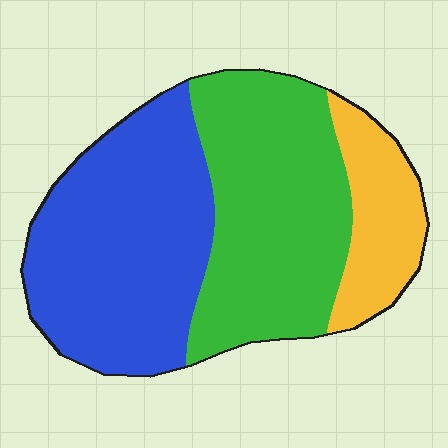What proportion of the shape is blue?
Blue covers about 45% of the shape.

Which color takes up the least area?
Yellow, at roughly 15%.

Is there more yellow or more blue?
Blue.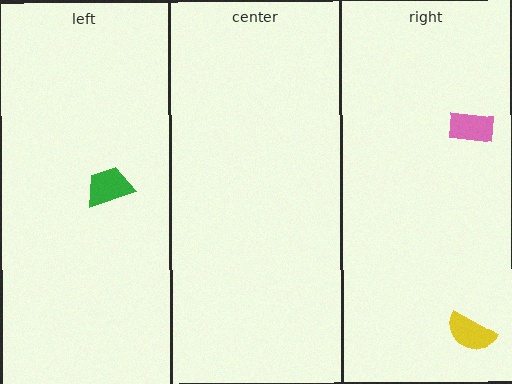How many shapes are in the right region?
2.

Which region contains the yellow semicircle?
The right region.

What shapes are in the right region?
The pink rectangle, the yellow semicircle.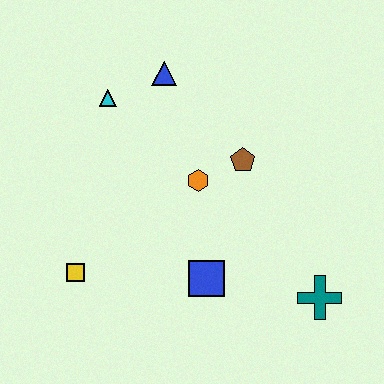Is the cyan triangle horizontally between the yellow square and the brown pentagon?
Yes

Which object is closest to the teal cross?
The blue square is closest to the teal cross.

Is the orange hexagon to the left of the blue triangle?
No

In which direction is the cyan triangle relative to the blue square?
The cyan triangle is above the blue square.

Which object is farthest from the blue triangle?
The teal cross is farthest from the blue triangle.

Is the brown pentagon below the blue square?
No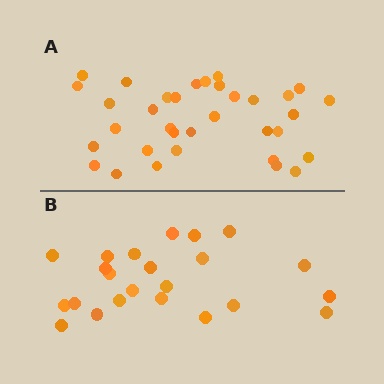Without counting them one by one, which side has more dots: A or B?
Region A (the top region) has more dots.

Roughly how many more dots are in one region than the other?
Region A has roughly 12 or so more dots than region B.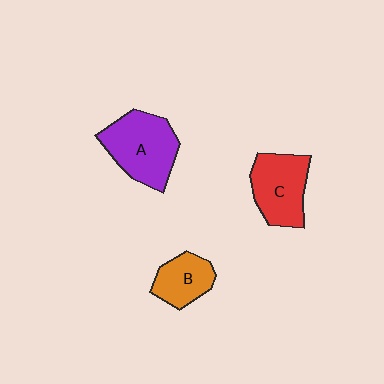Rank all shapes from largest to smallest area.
From largest to smallest: A (purple), C (red), B (orange).